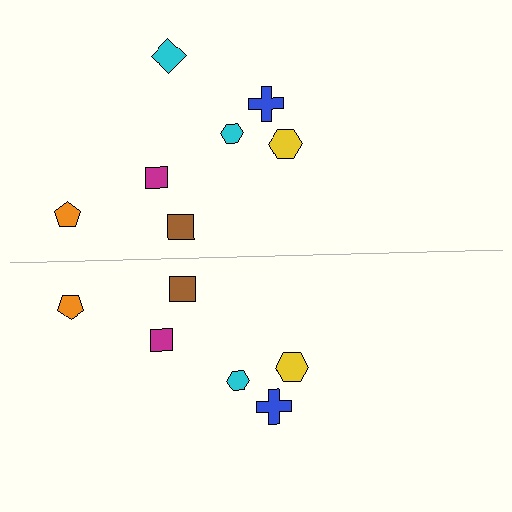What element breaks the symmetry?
A cyan diamond is missing from the bottom side.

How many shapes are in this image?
There are 13 shapes in this image.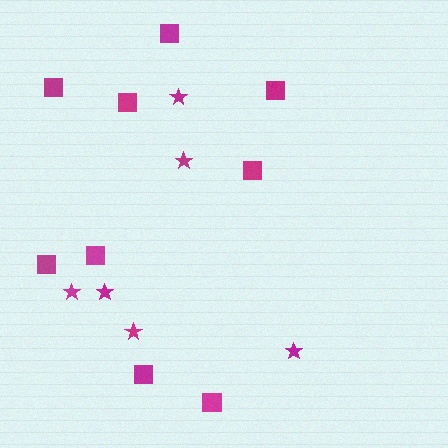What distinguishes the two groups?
There are 2 groups: one group of squares (9) and one group of stars (6).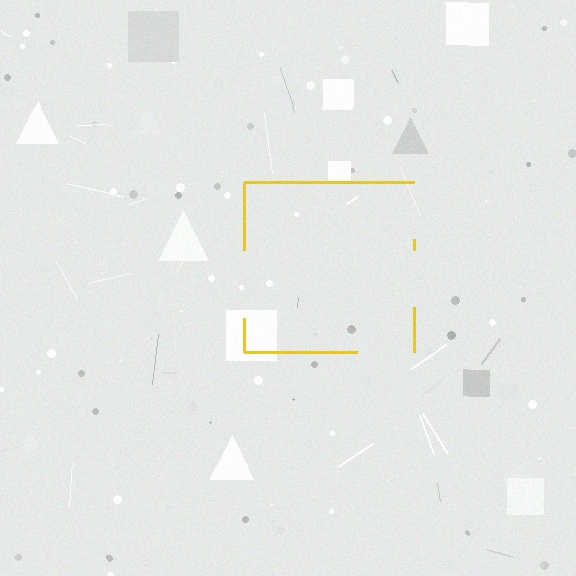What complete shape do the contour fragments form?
The contour fragments form a square.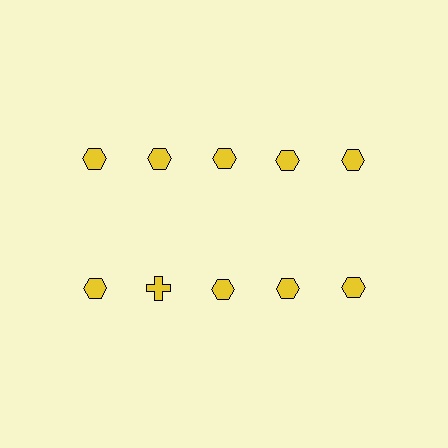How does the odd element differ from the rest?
It has a different shape: cross instead of hexagon.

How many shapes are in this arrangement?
There are 10 shapes arranged in a grid pattern.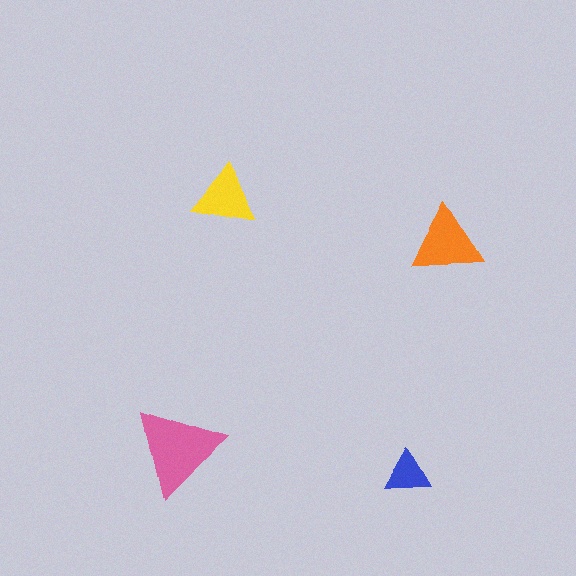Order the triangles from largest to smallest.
the pink one, the orange one, the yellow one, the blue one.